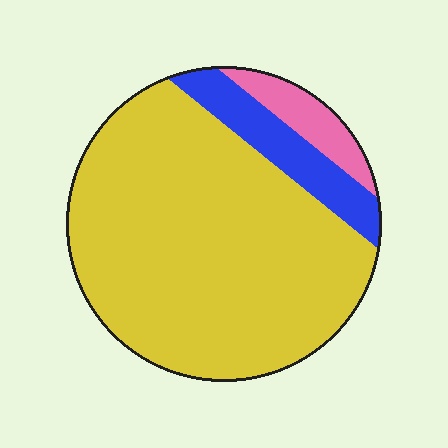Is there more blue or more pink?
Blue.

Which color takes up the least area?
Pink, at roughly 10%.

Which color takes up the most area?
Yellow, at roughly 80%.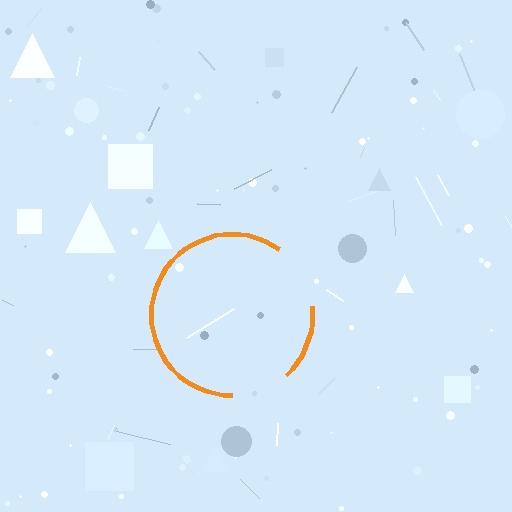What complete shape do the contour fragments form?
The contour fragments form a circle.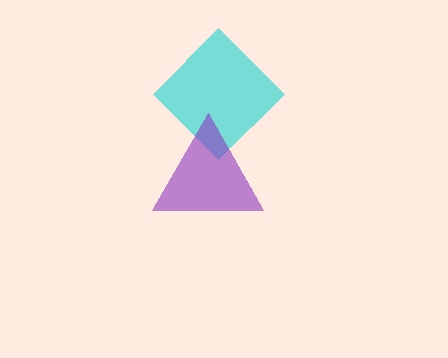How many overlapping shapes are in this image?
There are 2 overlapping shapes in the image.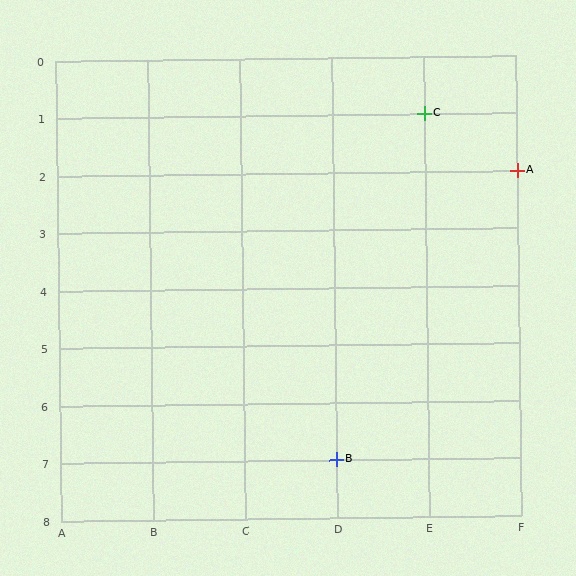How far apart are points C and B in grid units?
Points C and B are 1 column and 6 rows apart (about 6.1 grid units diagonally).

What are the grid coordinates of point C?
Point C is at grid coordinates (E, 1).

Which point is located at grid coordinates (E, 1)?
Point C is at (E, 1).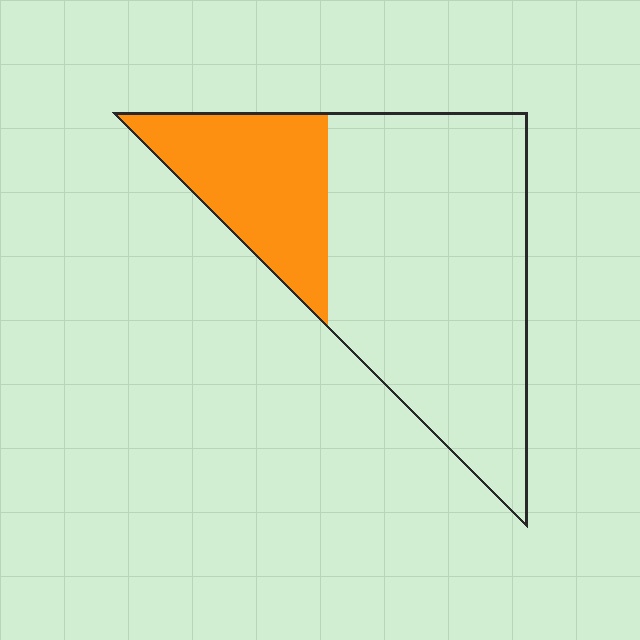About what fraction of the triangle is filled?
About one quarter (1/4).